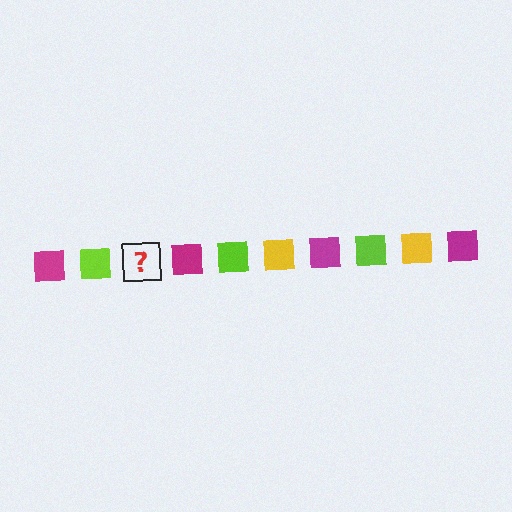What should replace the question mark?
The question mark should be replaced with a yellow square.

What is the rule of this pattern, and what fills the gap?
The rule is that the pattern cycles through magenta, lime, yellow squares. The gap should be filled with a yellow square.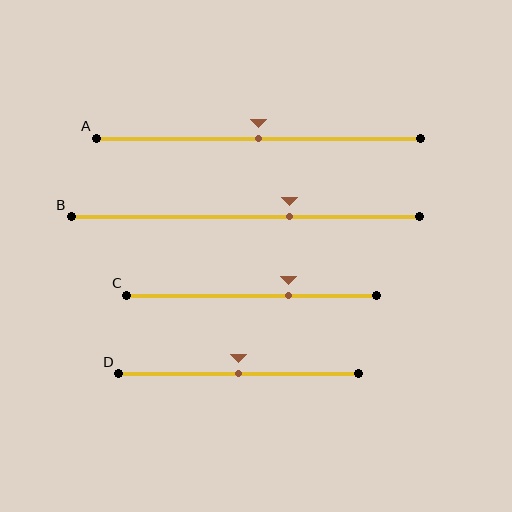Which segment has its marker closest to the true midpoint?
Segment A has its marker closest to the true midpoint.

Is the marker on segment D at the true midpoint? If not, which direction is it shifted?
Yes, the marker on segment D is at the true midpoint.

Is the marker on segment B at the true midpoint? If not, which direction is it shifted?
No, the marker on segment B is shifted to the right by about 13% of the segment length.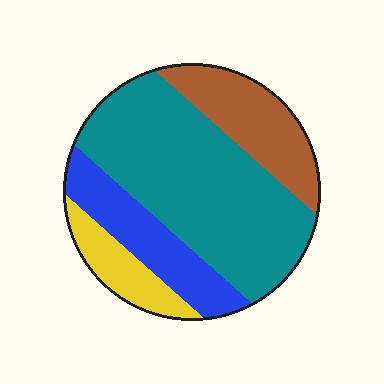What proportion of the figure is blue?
Blue covers 18% of the figure.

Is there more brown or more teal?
Teal.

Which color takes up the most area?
Teal, at roughly 50%.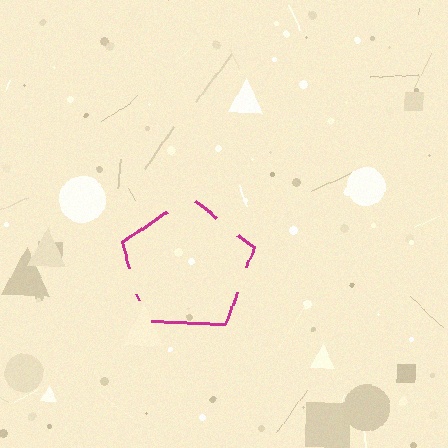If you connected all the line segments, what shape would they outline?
They would outline a pentagon.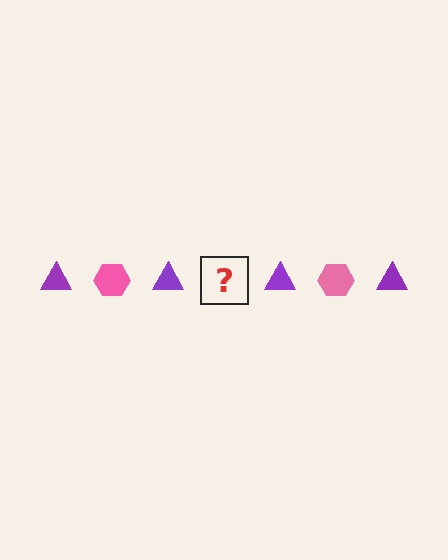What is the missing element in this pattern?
The missing element is a pink hexagon.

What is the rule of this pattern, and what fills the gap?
The rule is that the pattern alternates between purple triangle and pink hexagon. The gap should be filled with a pink hexagon.